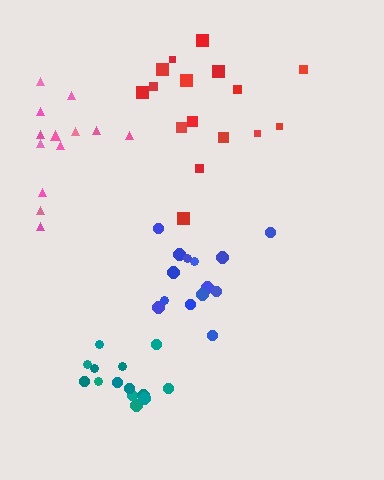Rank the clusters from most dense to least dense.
teal, blue, red, pink.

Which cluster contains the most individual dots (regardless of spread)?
Red (16).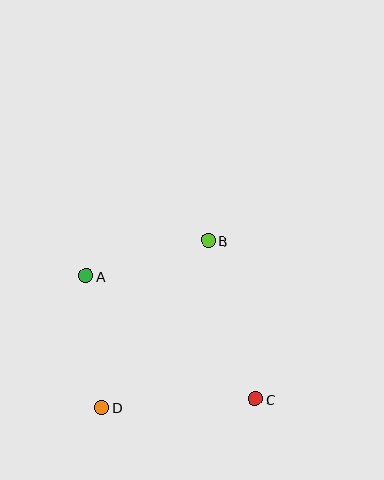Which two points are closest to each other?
Points A and B are closest to each other.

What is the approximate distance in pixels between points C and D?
The distance between C and D is approximately 154 pixels.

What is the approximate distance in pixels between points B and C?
The distance between B and C is approximately 165 pixels.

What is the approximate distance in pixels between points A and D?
The distance between A and D is approximately 132 pixels.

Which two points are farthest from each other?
Points A and C are farthest from each other.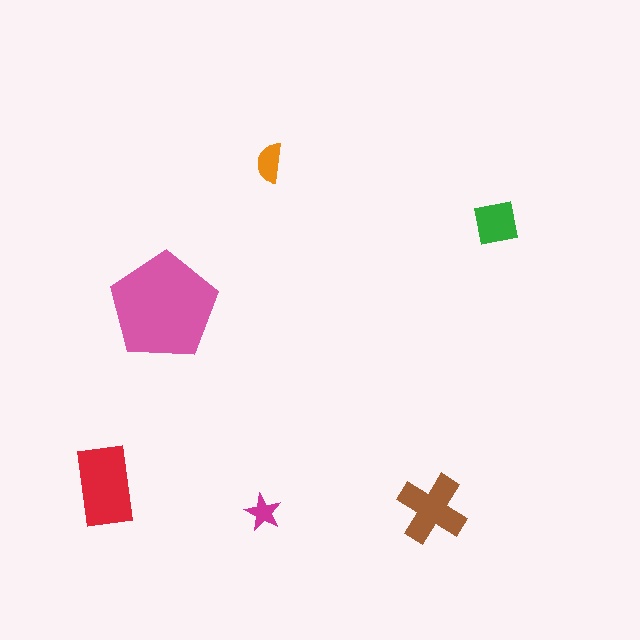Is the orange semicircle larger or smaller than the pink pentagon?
Smaller.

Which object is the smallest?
The magenta star.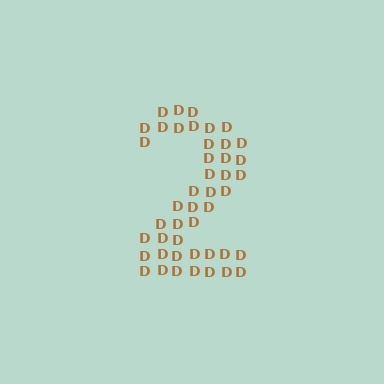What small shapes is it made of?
It is made of small letter D's.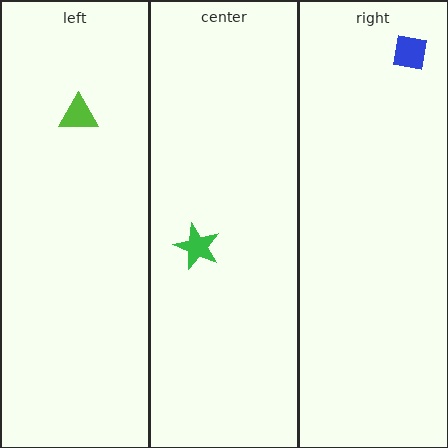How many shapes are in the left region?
1.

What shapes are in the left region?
The lime triangle.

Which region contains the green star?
The center region.